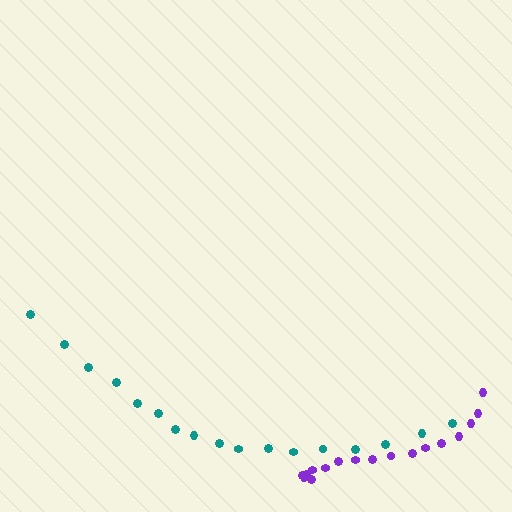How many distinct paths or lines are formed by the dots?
There are 2 distinct paths.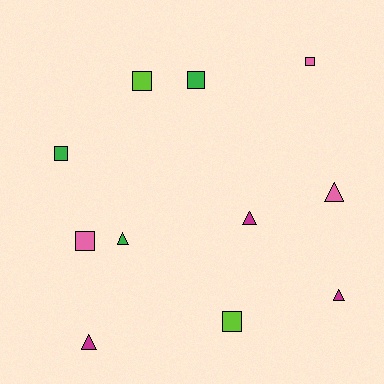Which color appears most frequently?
Pink, with 3 objects.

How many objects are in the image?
There are 11 objects.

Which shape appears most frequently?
Square, with 6 objects.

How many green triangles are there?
There is 1 green triangle.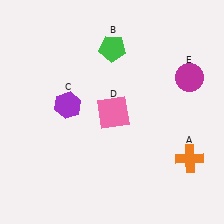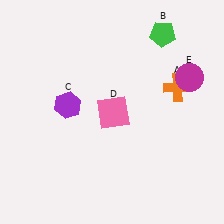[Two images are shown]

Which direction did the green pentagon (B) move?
The green pentagon (B) moved right.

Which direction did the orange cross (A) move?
The orange cross (A) moved up.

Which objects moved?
The objects that moved are: the orange cross (A), the green pentagon (B).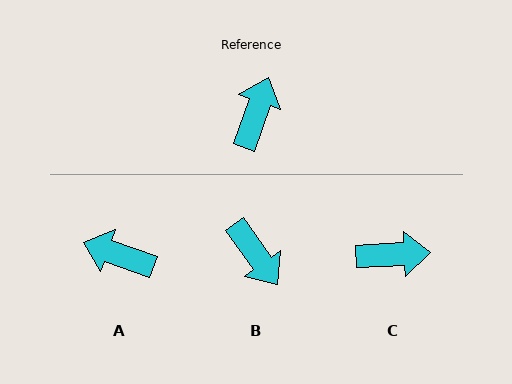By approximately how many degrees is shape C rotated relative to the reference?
Approximately 68 degrees clockwise.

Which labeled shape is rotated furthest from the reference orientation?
B, about 126 degrees away.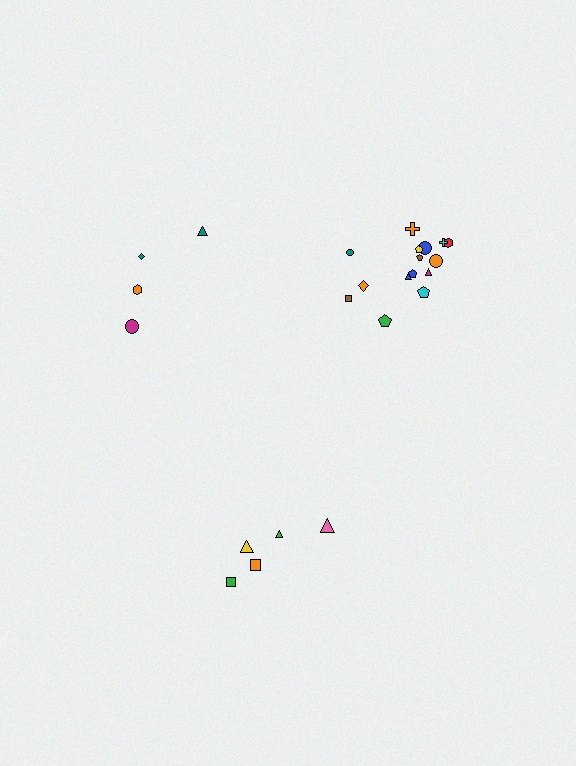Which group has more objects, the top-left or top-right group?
The top-right group.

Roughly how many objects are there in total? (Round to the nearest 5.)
Roughly 25 objects in total.